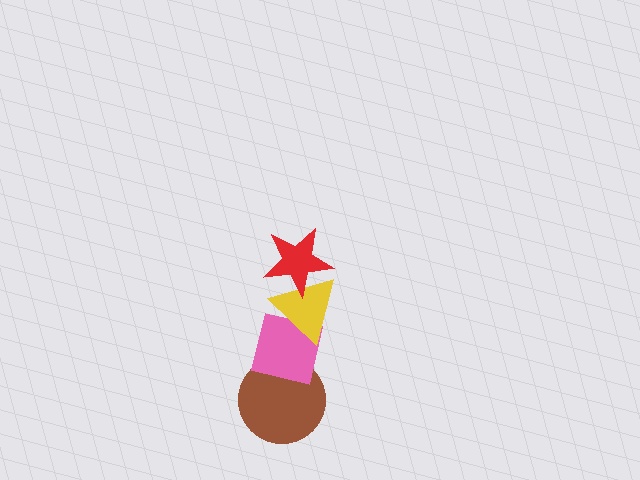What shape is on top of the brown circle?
The pink square is on top of the brown circle.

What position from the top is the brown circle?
The brown circle is 4th from the top.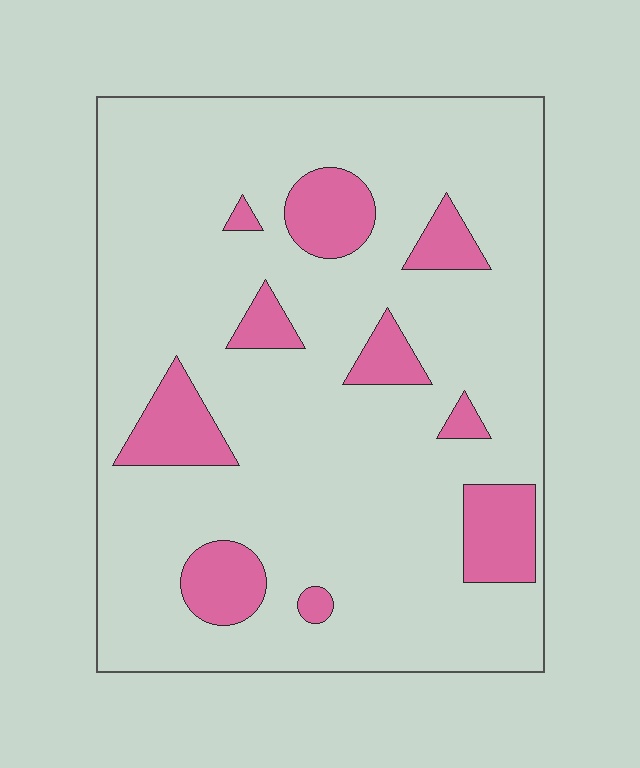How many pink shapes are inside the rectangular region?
10.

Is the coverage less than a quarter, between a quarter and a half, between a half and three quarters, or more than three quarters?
Less than a quarter.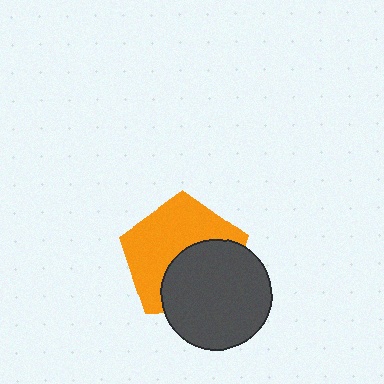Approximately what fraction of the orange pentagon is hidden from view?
Roughly 44% of the orange pentagon is hidden behind the dark gray circle.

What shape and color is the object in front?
The object in front is a dark gray circle.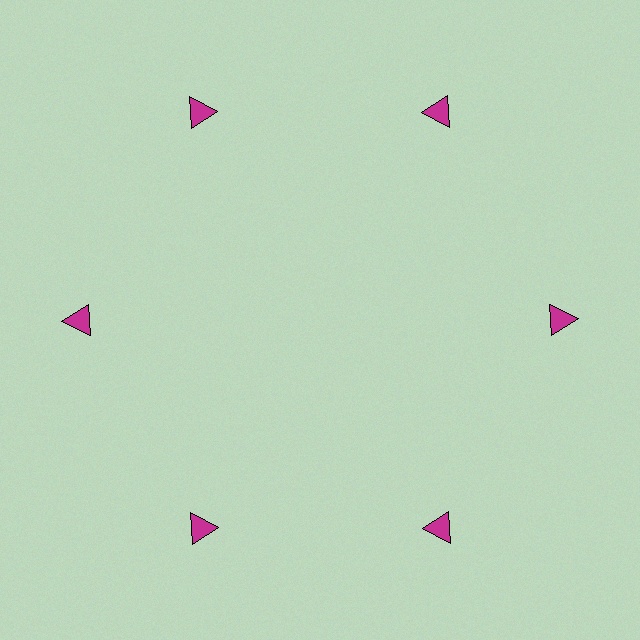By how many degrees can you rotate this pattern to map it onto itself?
The pattern maps onto itself every 60 degrees of rotation.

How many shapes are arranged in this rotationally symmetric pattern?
There are 6 shapes, arranged in 6 groups of 1.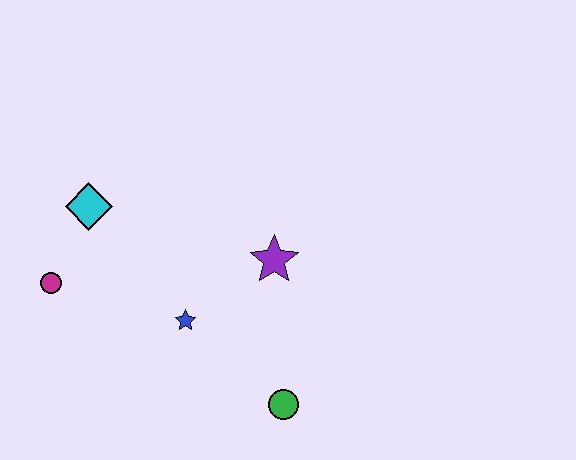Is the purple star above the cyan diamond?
No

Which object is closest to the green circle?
The blue star is closest to the green circle.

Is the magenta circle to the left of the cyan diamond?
Yes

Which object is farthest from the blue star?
The cyan diamond is farthest from the blue star.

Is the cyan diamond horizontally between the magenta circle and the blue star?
Yes